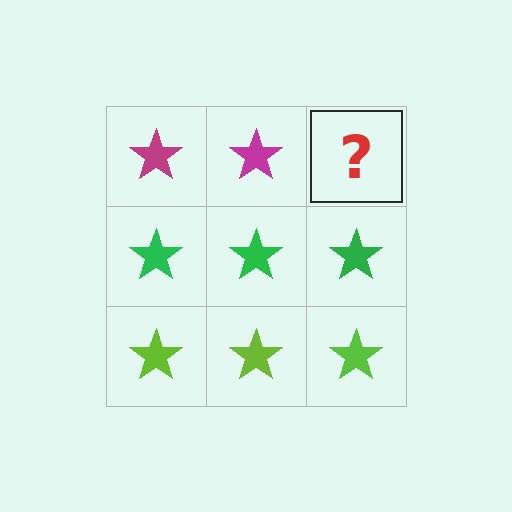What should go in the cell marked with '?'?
The missing cell should contain a magenta star.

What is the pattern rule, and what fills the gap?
The rule is that each row has a consistent color. The gap should be filled with a magenta star.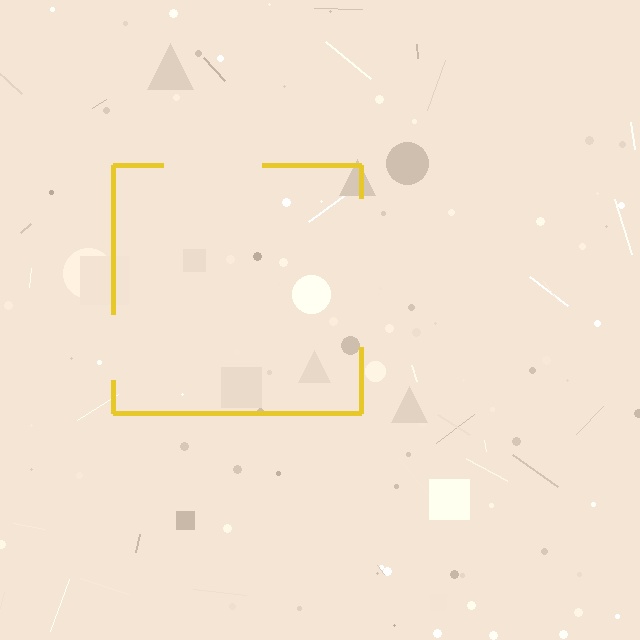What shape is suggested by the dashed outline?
The dashed outline suggests a square.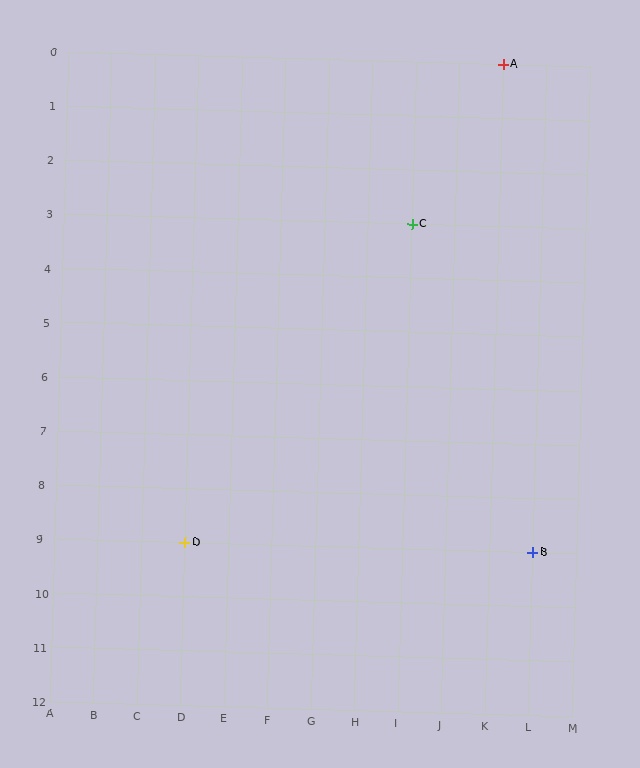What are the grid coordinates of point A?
Point A is at grid coordinates (K, 0).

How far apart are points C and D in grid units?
Points C and D are 5 columns and 6 rows apart (about 7.8 grid units diagonally).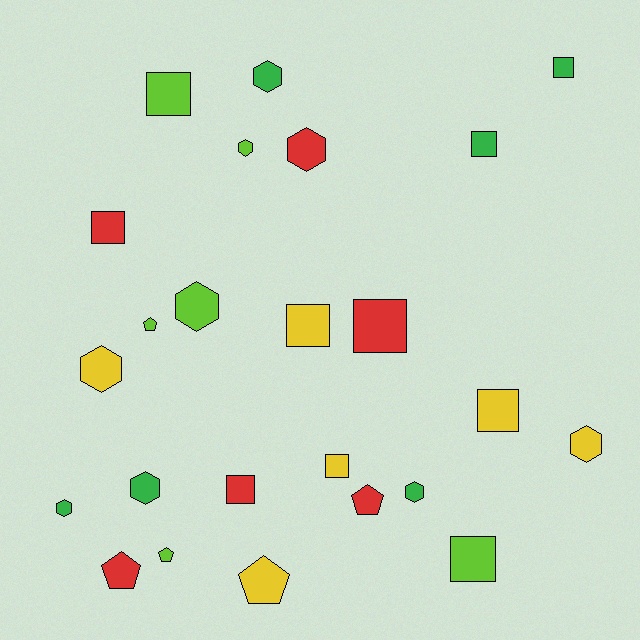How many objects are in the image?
There are 24 objects.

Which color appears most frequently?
Red, with 6 objects.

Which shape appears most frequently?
Square, with 10 objects.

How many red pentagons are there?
There are 2 red pentagons.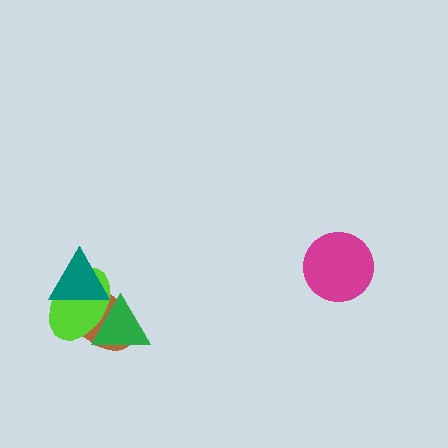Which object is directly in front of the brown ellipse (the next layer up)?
The lime ellipse is directly in front of the brown ellipse.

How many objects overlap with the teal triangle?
3 objects overlap with the teal triangle.